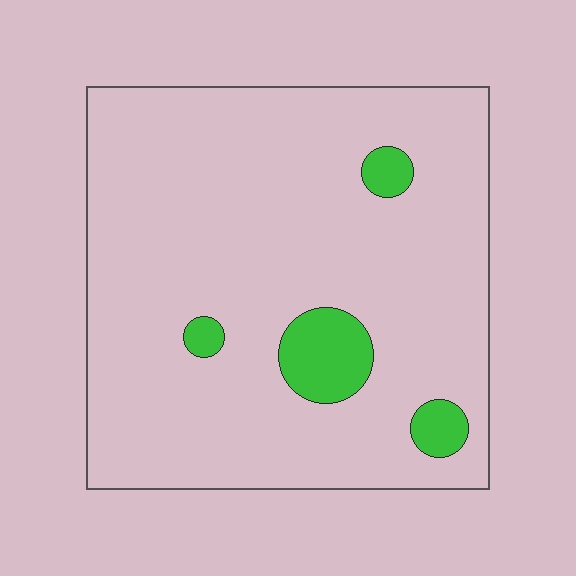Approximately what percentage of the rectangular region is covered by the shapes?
Approximately 10%.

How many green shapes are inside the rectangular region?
4.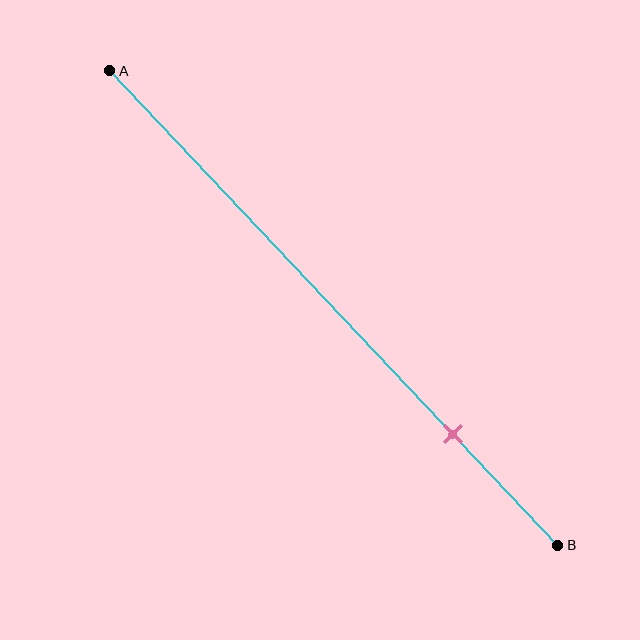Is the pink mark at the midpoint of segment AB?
No, the mark is at about 75% from A, not at the 50% midpoint.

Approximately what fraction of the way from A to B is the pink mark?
The pink mark is approximately 75% of the way from A to B.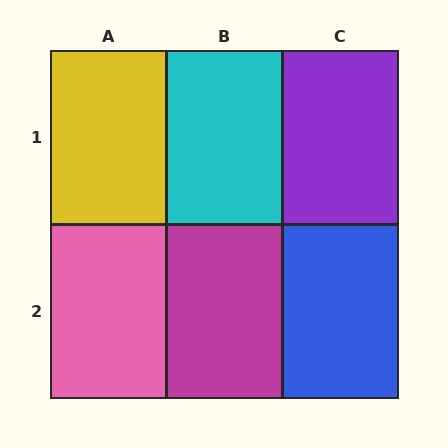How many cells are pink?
1 cell is pink.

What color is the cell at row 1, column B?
Cyan.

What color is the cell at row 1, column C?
Purple.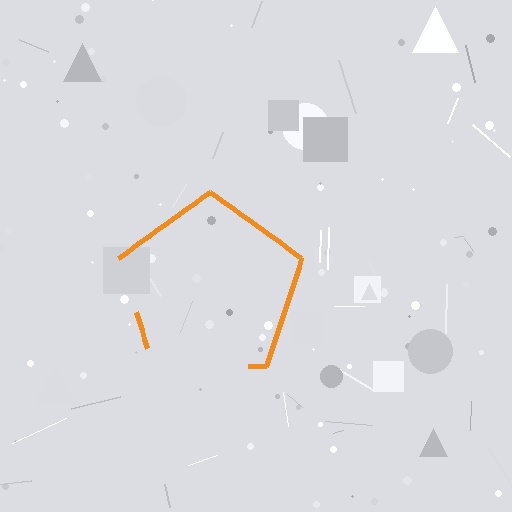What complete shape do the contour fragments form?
The contour fragments form a pentagon.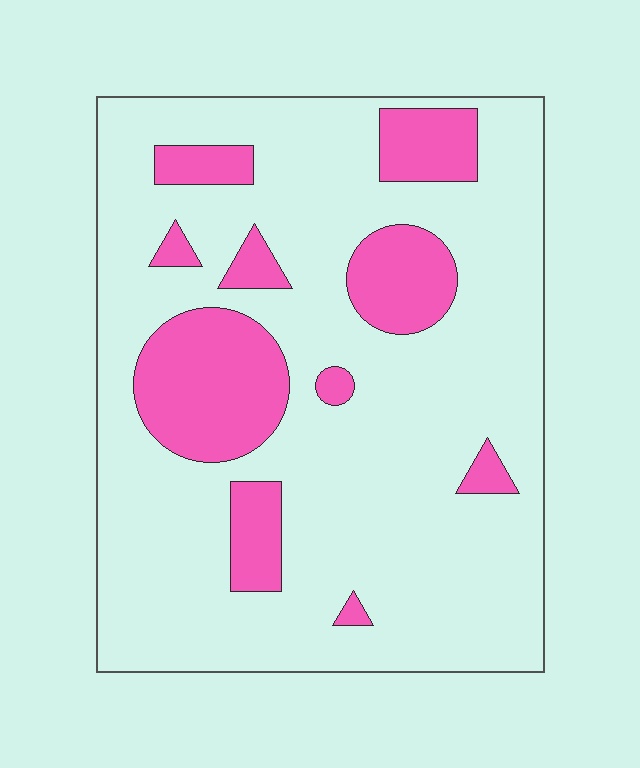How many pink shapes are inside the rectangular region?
10.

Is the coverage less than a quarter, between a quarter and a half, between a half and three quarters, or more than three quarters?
Less than a quarter.